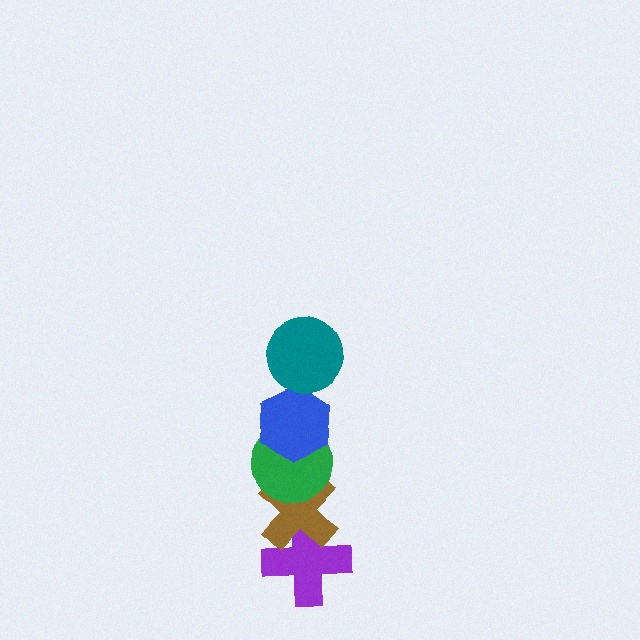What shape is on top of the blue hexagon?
The teal circle is on top of the blue hexagon.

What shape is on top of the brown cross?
The green circle is on top of the brown cross.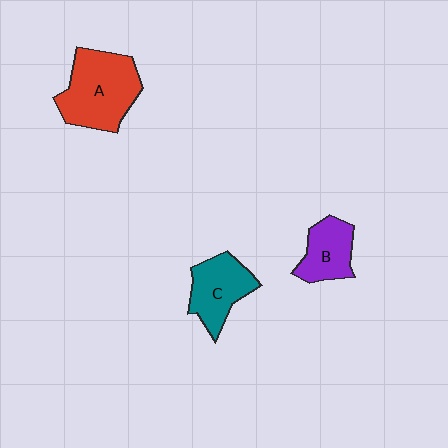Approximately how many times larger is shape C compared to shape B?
Approximately 1.2 times.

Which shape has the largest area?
Shape A (red).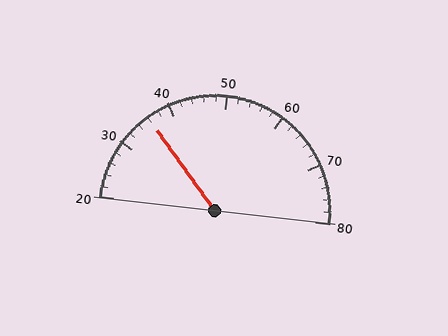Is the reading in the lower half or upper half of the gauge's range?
The reading is in the lower half of the range (20 to 80).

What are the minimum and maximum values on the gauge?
The gauge ranges from 20 to 80.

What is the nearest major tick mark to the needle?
The nearest major tick mark is 40.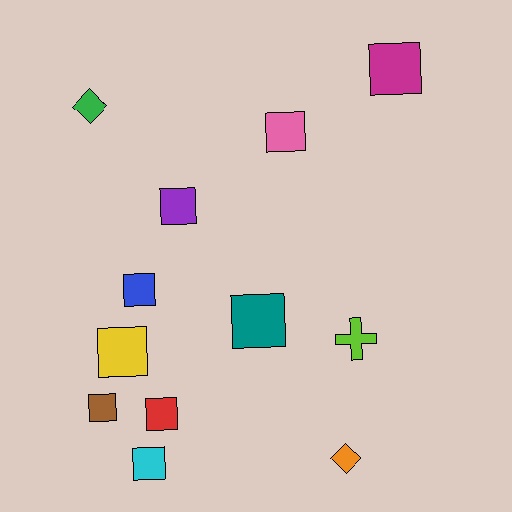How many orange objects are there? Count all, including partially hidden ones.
There is 1 orange object.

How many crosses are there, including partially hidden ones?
There is 1 cross.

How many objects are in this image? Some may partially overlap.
There are 12 objects.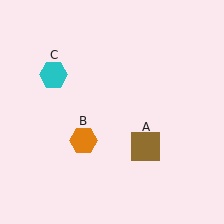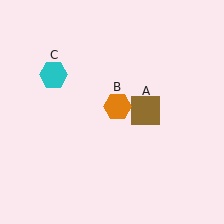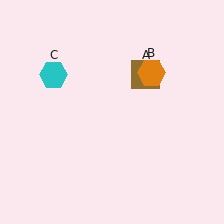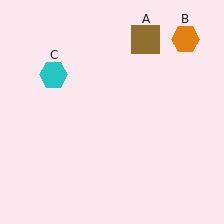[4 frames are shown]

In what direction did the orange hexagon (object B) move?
The orange hexagon (object B) moved up and to the right.